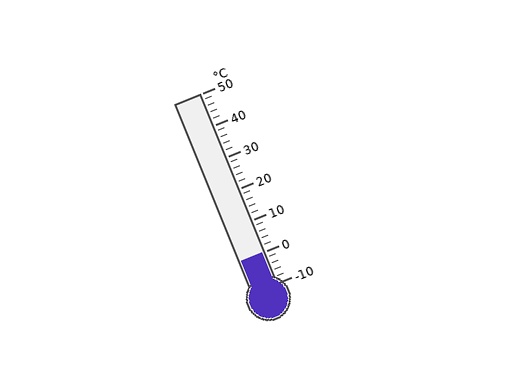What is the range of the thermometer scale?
The thermometer scale ranges from -10°C to 50°C.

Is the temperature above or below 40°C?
The temperature is below 40°C.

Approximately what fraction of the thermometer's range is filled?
The thermometer is filled to approximately 15% of its range.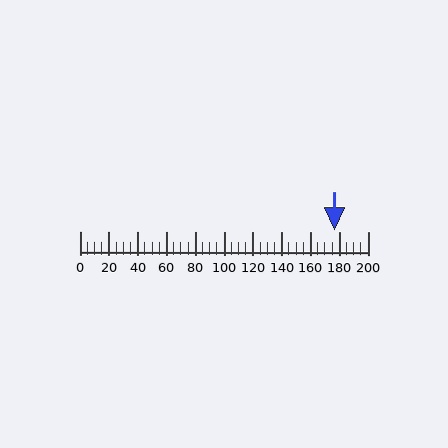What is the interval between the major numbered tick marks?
The major tick marks are spaced 20 units apart.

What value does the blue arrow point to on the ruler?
The blue arrow points to approximately 176.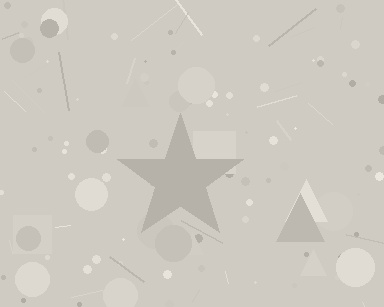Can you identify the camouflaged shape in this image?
The camouflaged shape is a star.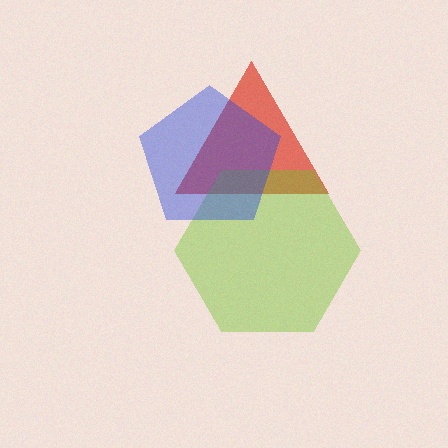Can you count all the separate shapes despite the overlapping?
Yes, there are 3 separate shapes.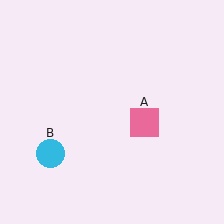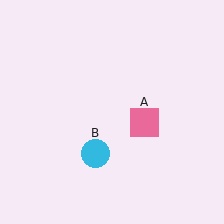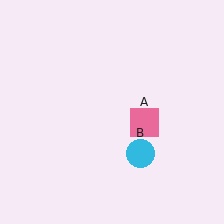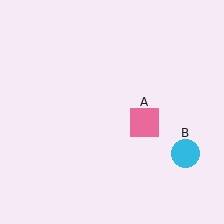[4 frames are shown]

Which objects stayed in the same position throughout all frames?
Pink square (object A) remained stationary.